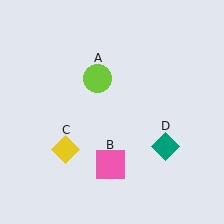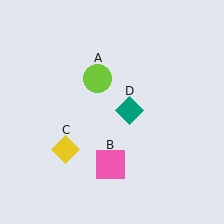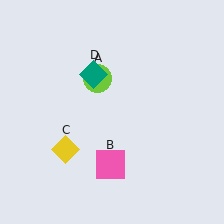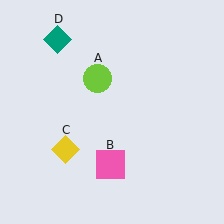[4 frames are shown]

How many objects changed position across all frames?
1 object changed position: teal diamond (object D).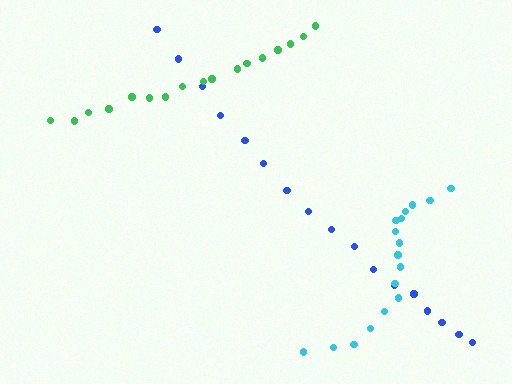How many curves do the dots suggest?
There are 3 distinct paths.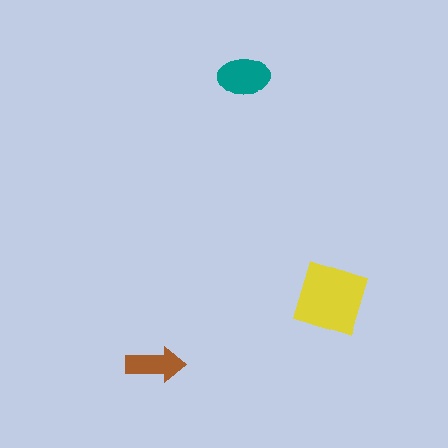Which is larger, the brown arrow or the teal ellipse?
The teal ellipse.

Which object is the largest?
The yellow diamond.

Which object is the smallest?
The brown arrow.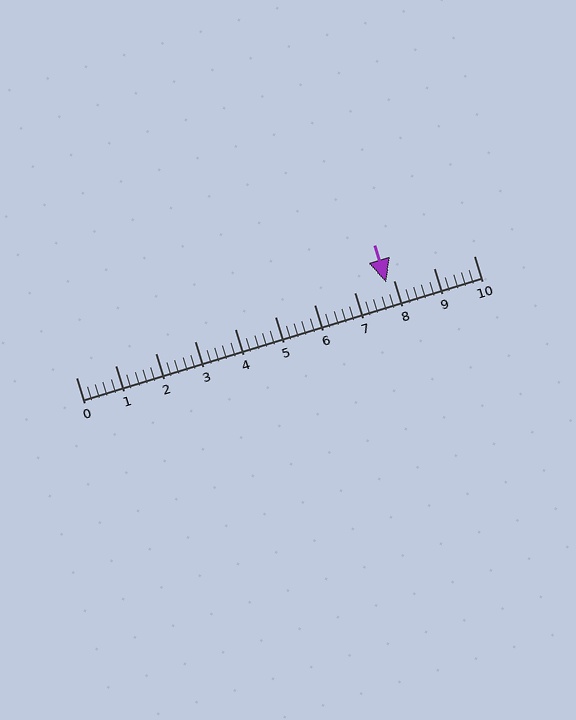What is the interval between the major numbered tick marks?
The major tick marks are spaced 1 units apart.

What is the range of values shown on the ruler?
The ruler shows values from 0 to 10.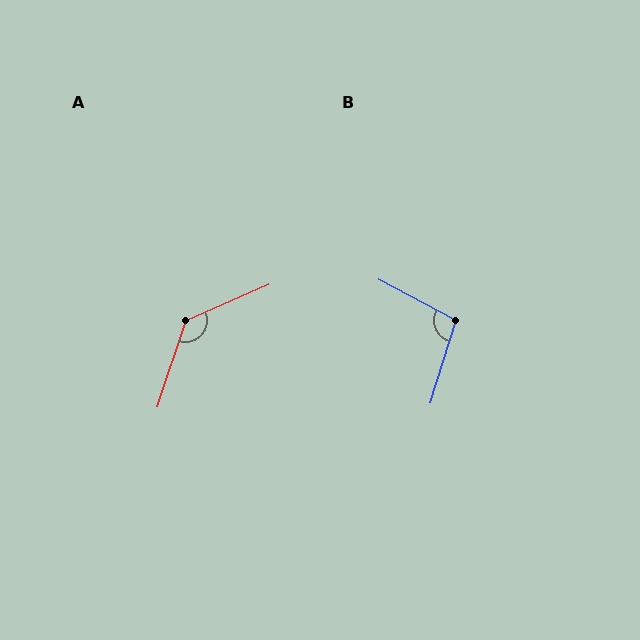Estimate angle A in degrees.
Approximately 132 degrees.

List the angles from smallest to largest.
B (101°), A (132°).